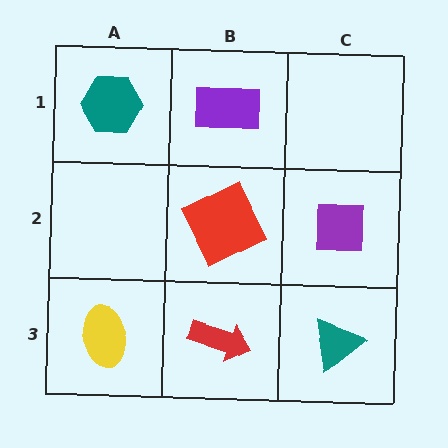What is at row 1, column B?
A purple rectangle.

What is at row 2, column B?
A red square.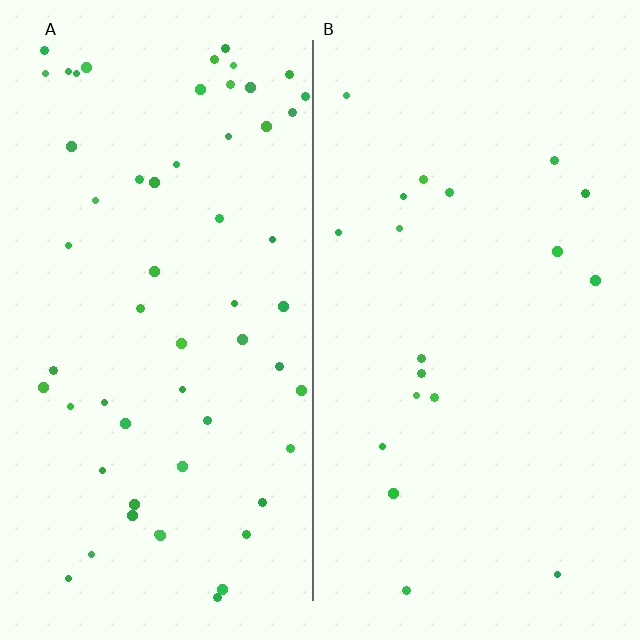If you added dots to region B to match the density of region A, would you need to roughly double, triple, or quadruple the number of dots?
Approximately triple.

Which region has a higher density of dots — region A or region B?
A (the left).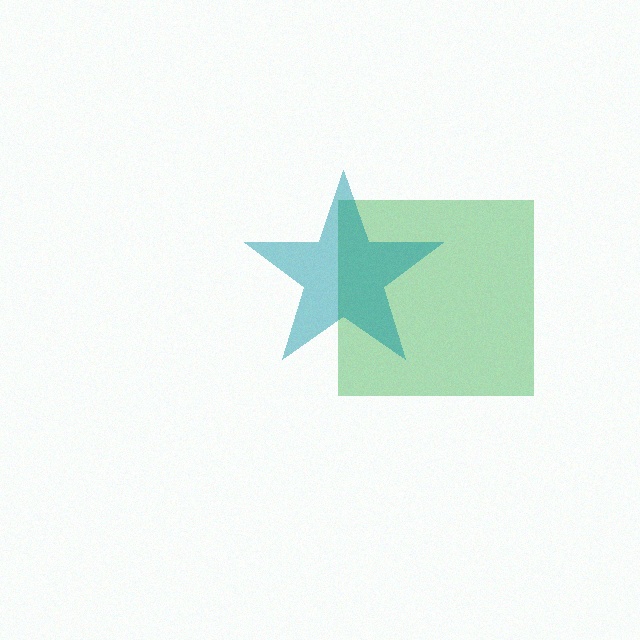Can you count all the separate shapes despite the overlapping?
Yes, there are 2 separate shapes.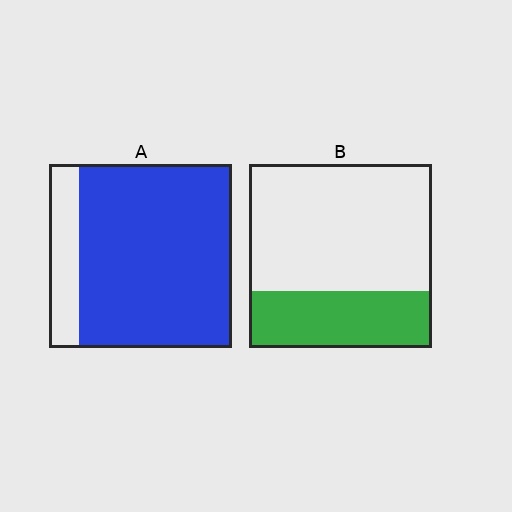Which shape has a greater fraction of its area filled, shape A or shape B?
Shape A.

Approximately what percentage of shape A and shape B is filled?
A is approximately 85% and B is approximately 30%.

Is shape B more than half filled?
No.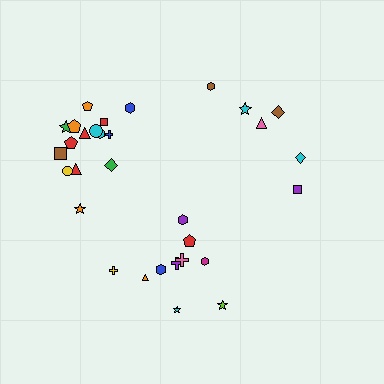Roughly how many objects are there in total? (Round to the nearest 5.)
Roughly 30 objects in total.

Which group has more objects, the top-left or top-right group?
The top-left group.